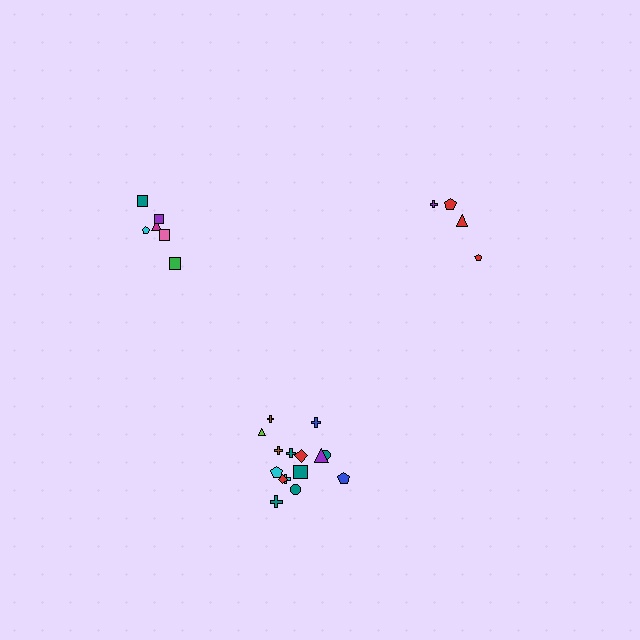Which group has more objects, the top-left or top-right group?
The top-left group.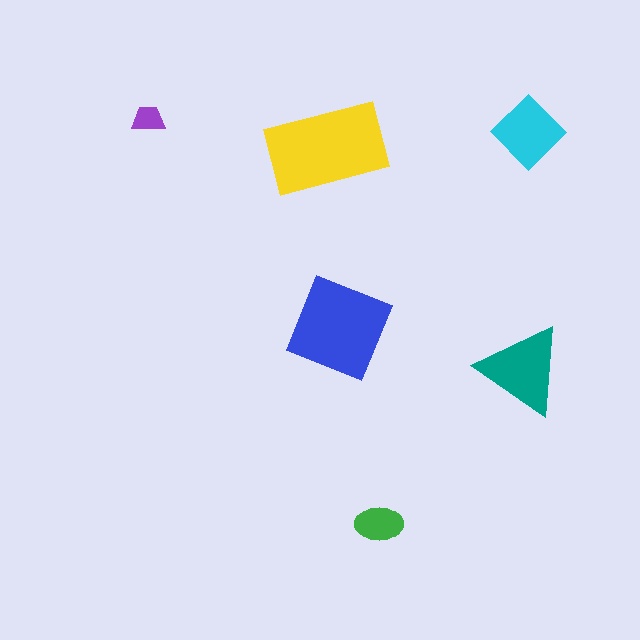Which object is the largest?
The yellow rectangle.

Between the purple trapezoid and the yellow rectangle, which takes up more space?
The yellow rectangle.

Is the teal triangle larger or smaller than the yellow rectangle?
Smaller.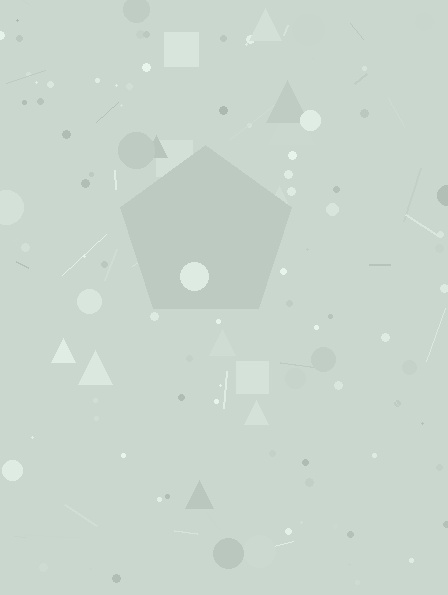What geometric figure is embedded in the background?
A pentagon is embedded in the background.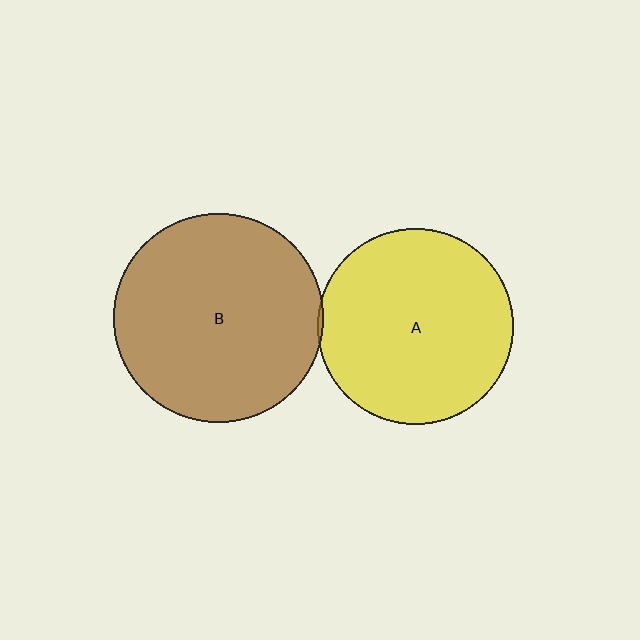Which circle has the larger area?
Circle B (brown).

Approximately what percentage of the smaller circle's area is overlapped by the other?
Approximately 5%.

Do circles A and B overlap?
Yes.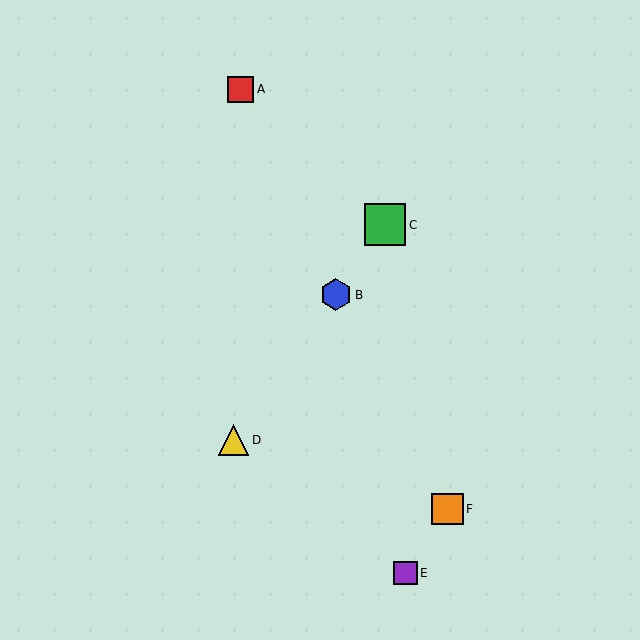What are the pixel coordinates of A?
Object A is at (240, 89).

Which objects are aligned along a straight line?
Objects B, C, D are aligned along a straight line.